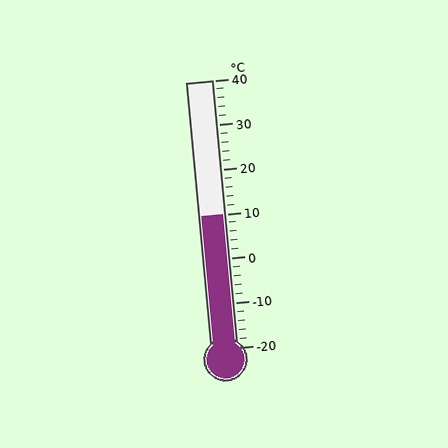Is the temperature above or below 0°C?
The temperature is above 0°C.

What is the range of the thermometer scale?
The thermometer scale ranges from -20°C to 40°C.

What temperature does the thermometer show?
The thermometer shows approximately 10°C.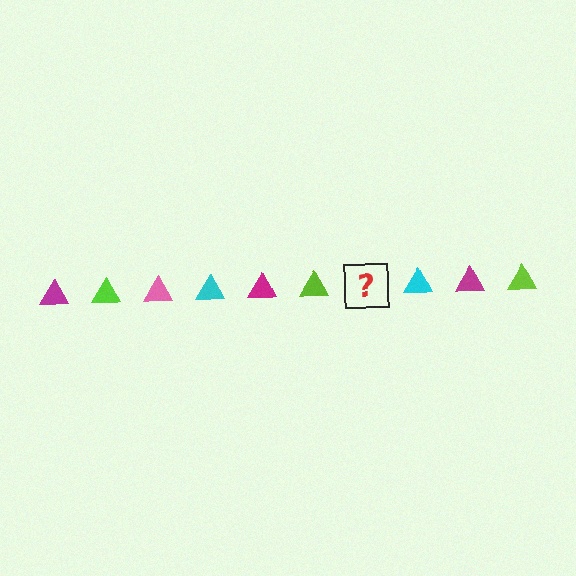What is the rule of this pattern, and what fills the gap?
The rule is that the pattern cycles through magenta, lime, pink, cyan triangles. The gap should be filled with a pink triangle.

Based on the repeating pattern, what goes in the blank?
The blank should be a pink triangle.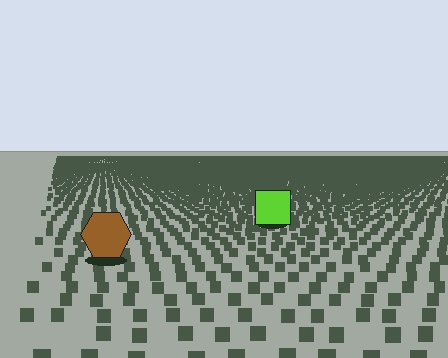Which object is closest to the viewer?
The brown hexagon is closest. The texture marks near it are larger and more spread out.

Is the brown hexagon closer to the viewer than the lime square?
Yes. The brown hexagon is closer — you can tell from the texture gradient: the ground texture is coarser near it.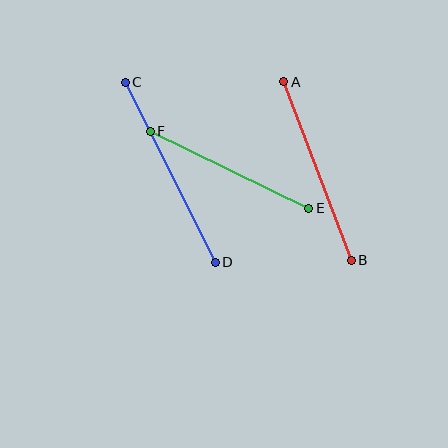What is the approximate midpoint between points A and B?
The midpoint is at approximately (318, 171) pixels.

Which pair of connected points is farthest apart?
Points C and D are farthest apart.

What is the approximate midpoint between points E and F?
The midpoint is at approximately (229, 170) pixels.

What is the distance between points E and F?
The distance is approximately 176 pixels.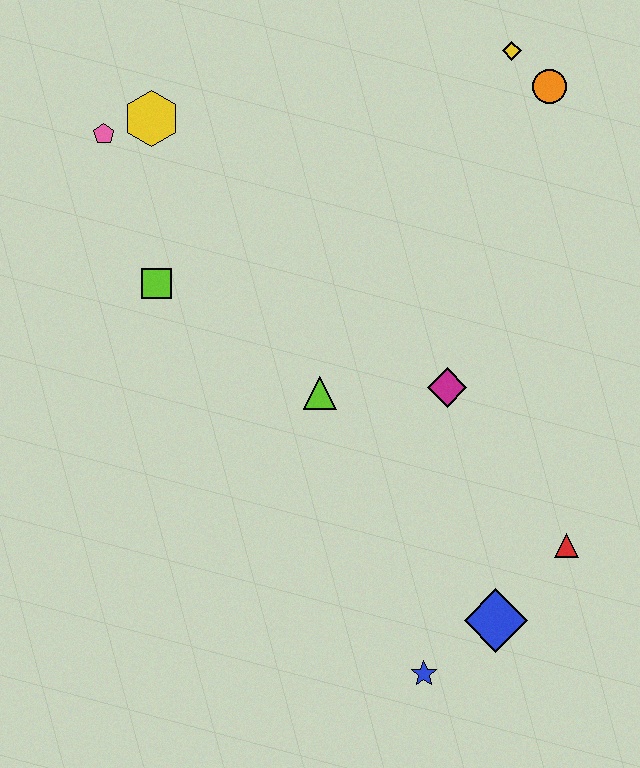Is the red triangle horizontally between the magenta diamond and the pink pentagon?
No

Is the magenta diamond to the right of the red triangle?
No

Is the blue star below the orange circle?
Yes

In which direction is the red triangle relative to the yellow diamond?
The red triangle is below the yellow diamond.